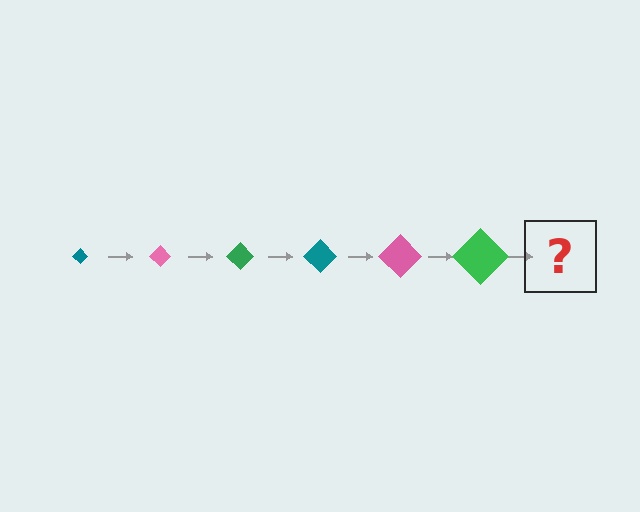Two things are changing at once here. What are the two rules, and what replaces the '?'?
The two rules are that the diamond grows larger each step and the color cycles through teal, pink, and green. The '?' should be a teal diamond, larger than the previous one.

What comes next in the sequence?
The next element should be a teal diamond, larger than the previous one.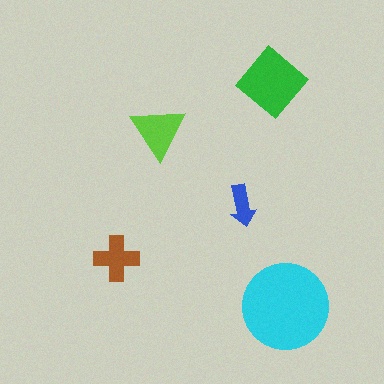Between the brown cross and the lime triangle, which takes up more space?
The lime triangle.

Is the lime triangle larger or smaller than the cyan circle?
Smaller.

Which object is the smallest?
The blue arrow.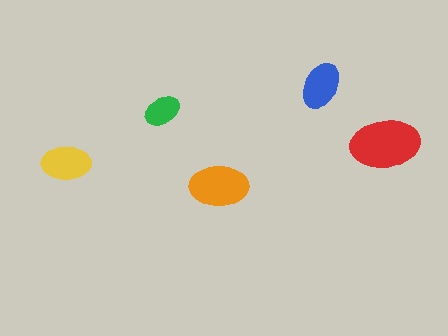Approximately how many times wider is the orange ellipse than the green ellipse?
About 1.5 times wider.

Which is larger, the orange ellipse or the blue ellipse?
The orange one.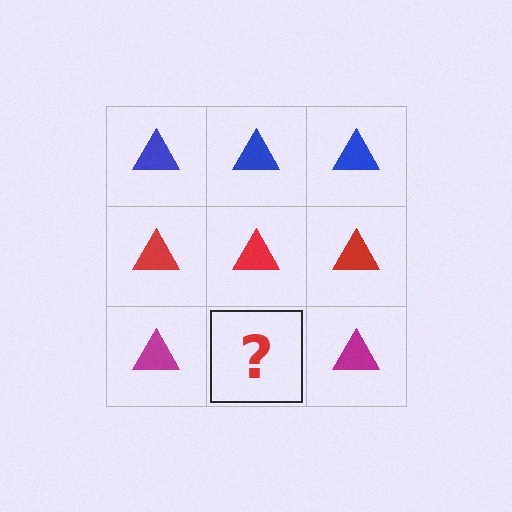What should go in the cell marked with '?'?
The missing cell should contain a magenta triangle.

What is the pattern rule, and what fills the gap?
The rule is that each row has a consistent color. The gap should be filled with a magenta triangle.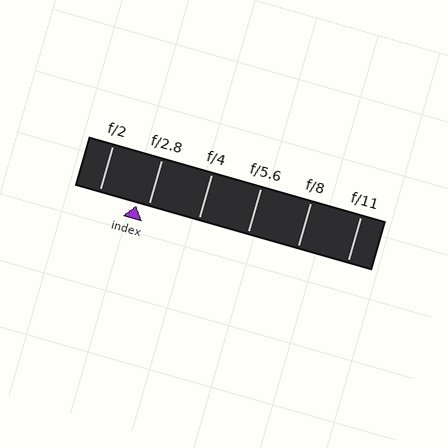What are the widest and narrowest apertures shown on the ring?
The widest aperture shown is f/2 and the narrowest is f/11.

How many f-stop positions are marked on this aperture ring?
There are 6 f-stop positions marked.